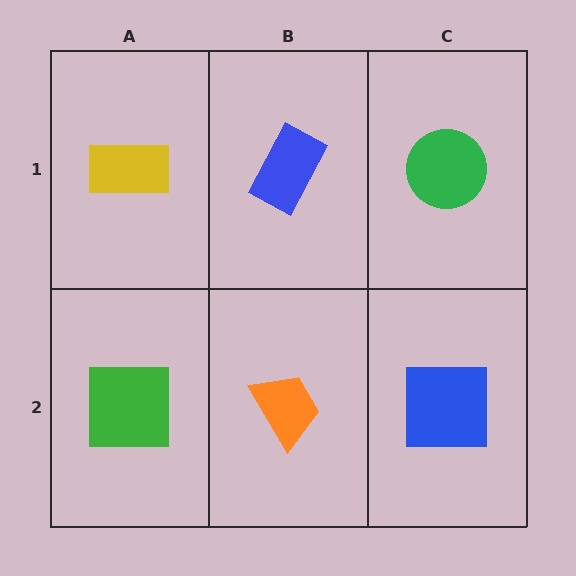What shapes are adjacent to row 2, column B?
A blue rectangle (row 1, column B), a green square (row 2, column A), a blue square (row 2, column C).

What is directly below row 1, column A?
A green square.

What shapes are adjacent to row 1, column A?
A green square (row 2, column A), a blue rectangle (row 1, column B).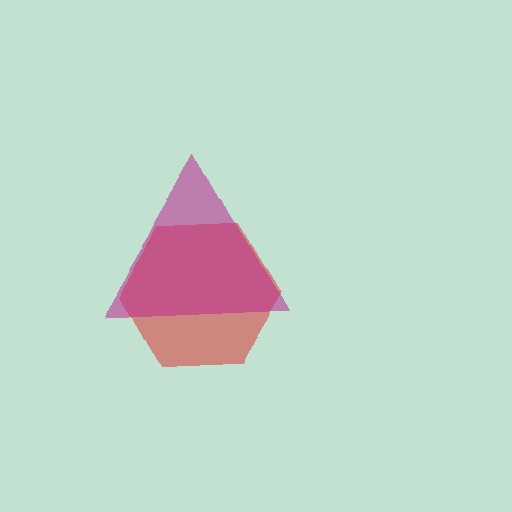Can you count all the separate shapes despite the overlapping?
Yes, there are 2 separate shapes.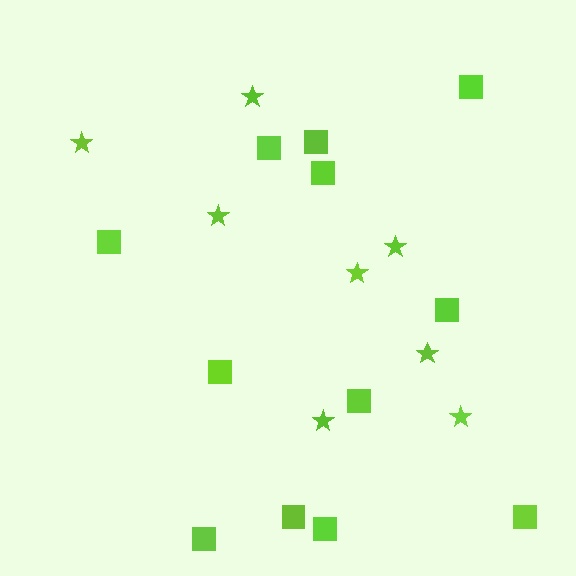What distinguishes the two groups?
There are 2 groups: one group of stars (8) and one group of squares (12).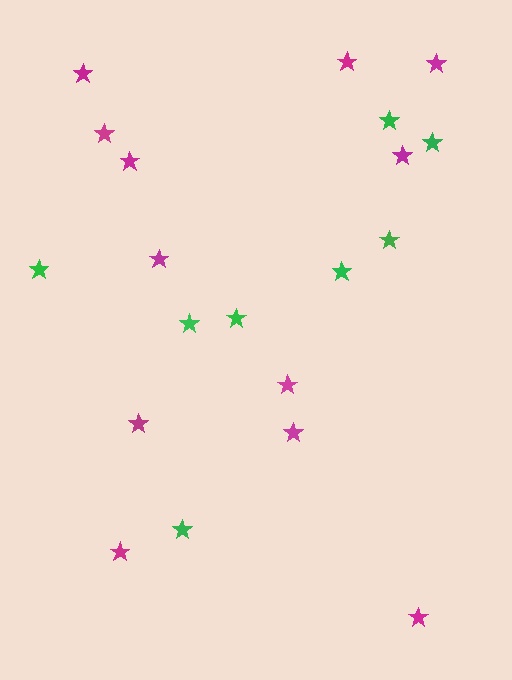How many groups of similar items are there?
There are 2 groups: one group of magenta stars (12) and one group of green stars (8).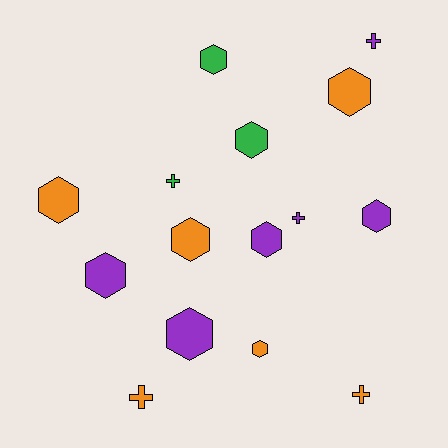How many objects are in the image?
There are 15 objects.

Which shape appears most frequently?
Hexagon, with 10 objects.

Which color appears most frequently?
Purple, with 6 objects.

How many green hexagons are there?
There are 2 green hexagons.